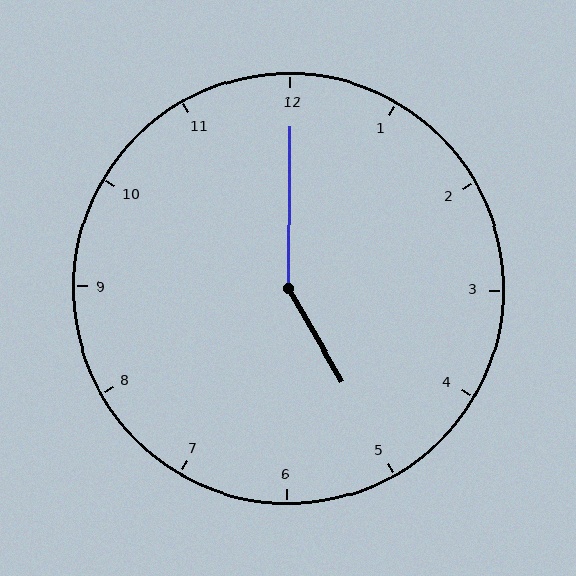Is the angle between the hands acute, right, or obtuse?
It is obtuse.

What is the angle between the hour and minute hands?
Approximately 150 degrees.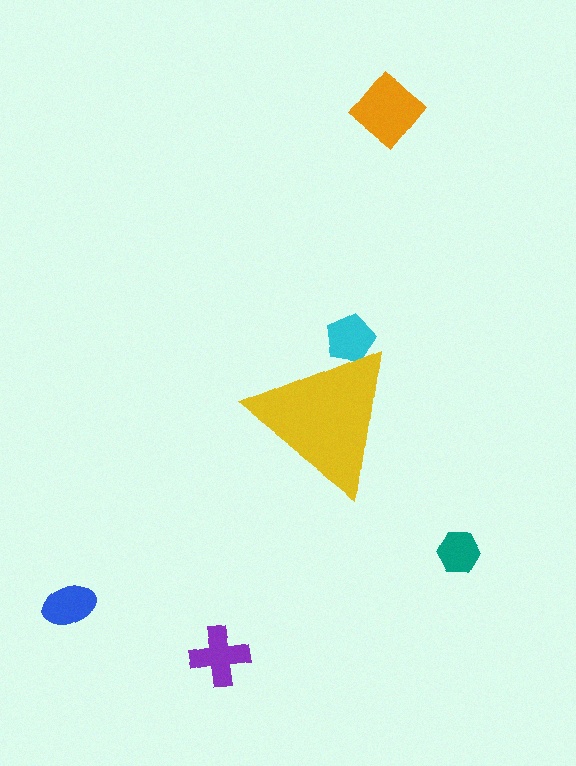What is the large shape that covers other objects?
A yellow triangle.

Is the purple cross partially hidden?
No, the purple cross is fully visible.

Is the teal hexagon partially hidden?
No, the teal hexagon is fully visible.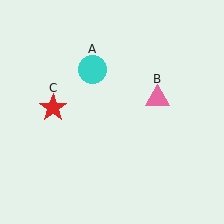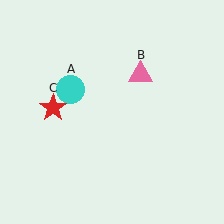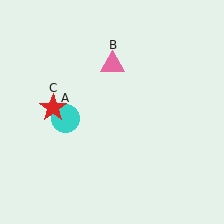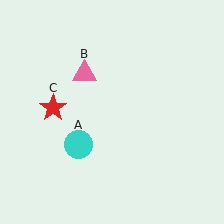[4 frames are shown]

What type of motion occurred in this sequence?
The cyan circle (object A), pink triangle (object B) rotated counterclockwise around the center of the scene.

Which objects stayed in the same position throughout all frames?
Red star (object C) remained stationary.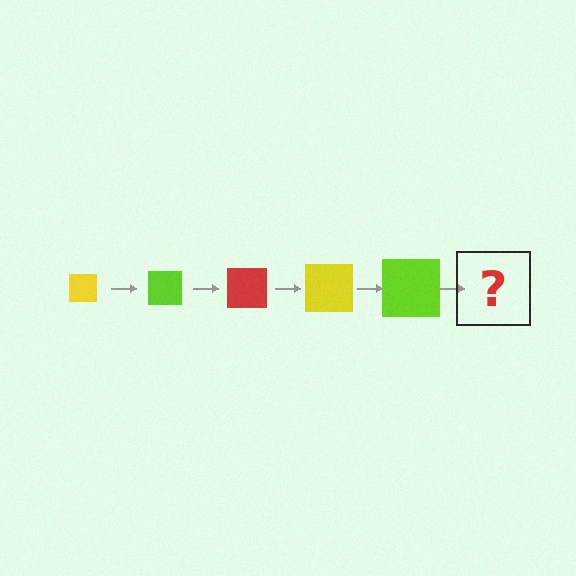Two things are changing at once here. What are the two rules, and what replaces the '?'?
The two rules are that the square grows larger each step and the color cycles through yellow, lime, and red. The '?' should be a red square, larger than the previous one.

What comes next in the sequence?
The next element should be a red square, larger than the previous one.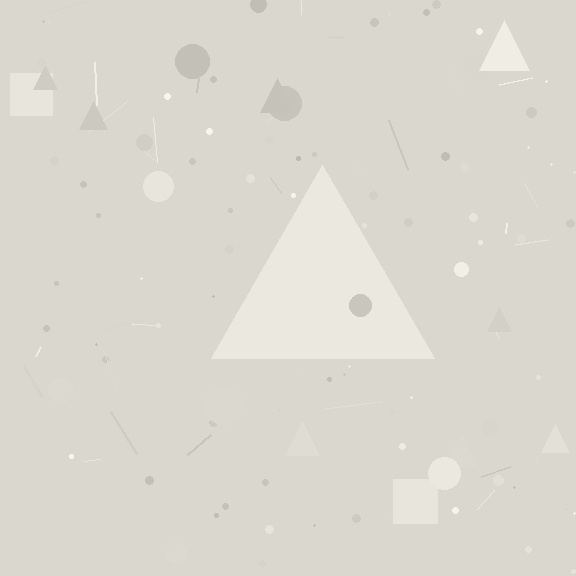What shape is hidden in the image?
A triangle is hidden in the image.